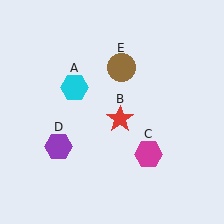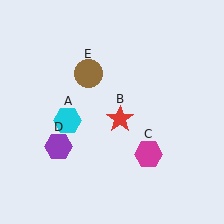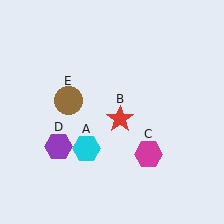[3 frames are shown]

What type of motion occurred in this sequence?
The cyan hexagon (object A), brown circle (object E) rotated counterclockwise around the center of the scene.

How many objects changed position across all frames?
2 objects changed position: cyan hexagon (object A), brown circle (object E).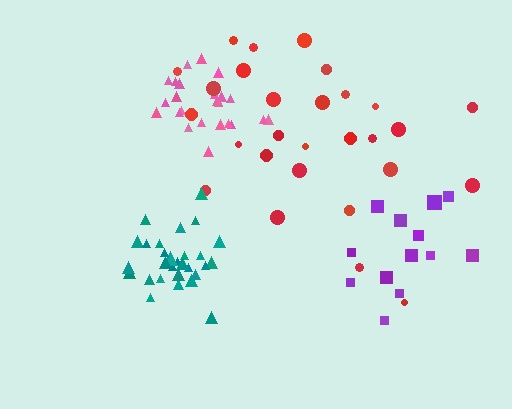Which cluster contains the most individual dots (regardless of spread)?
Teal (30).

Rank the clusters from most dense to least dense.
pink, teal, red, purple.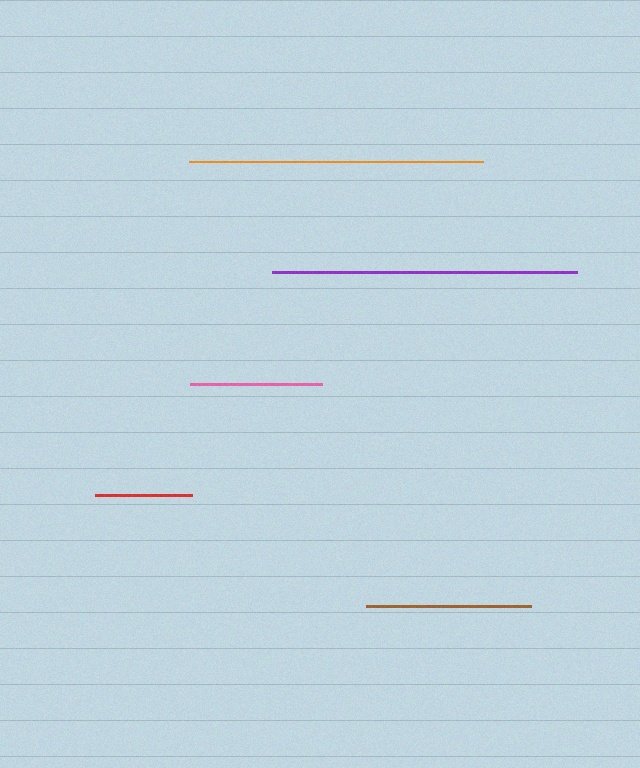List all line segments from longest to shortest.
From longest to shortest: purple, orange, brown, pink, red.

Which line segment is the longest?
The purple line is the longest at approximately 305 pixels.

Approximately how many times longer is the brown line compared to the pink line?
The brown line is approximately 1.3 times the length of the pink line.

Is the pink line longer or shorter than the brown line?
The brown line is longer than the pink line.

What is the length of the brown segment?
The brown segment is approximately 165 pixels long.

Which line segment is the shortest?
The red line is the shortest at approximately 97 pixels.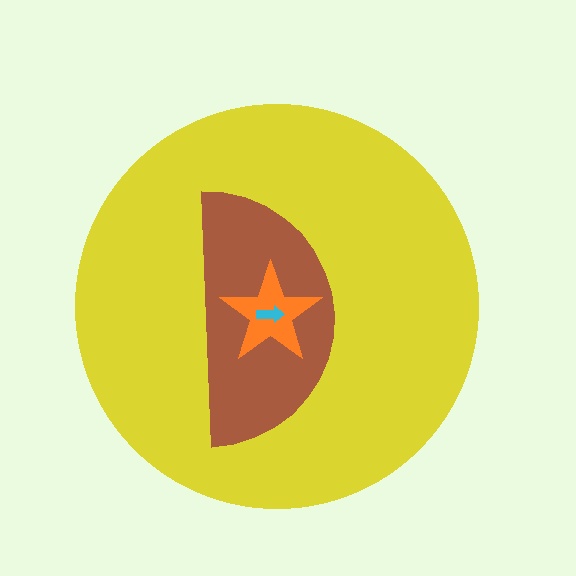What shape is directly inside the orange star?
The cyan arrow.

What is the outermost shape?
The yellow circle.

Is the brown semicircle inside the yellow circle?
Yes.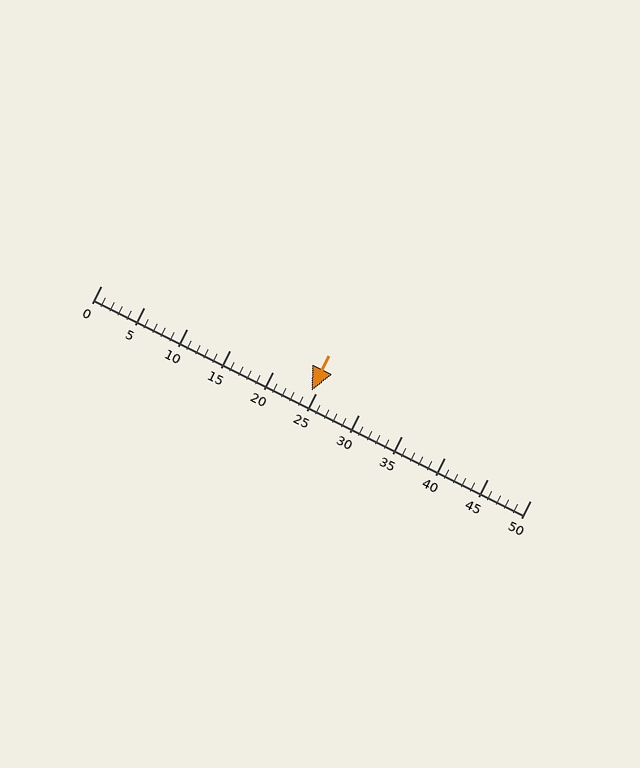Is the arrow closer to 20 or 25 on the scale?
The arrow is closer to 25.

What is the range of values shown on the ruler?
The ruler shows values from 0 to 50.